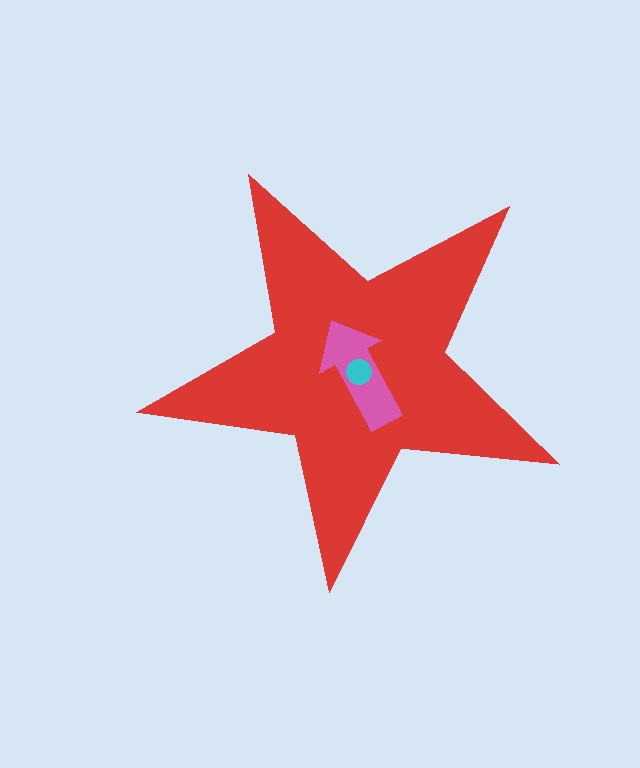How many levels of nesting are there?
3.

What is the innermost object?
The cyan circle.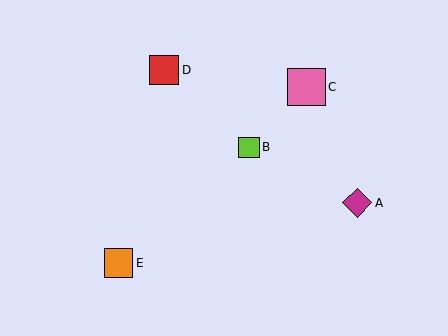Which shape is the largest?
The pink square (labeled C) is the largest.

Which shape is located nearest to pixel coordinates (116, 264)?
The orange square (labeled E) at (118, 263) is nearest to that location.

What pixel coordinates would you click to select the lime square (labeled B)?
Click at (249, 147) to select the lime square B.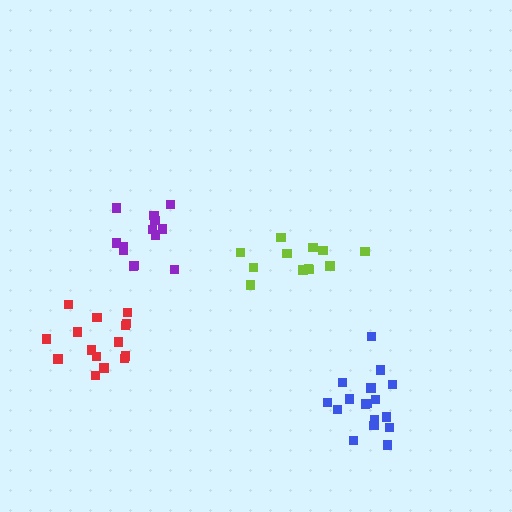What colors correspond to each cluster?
The clusters are colored: blue, red, purple, lime.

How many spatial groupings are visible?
There are 4 spatial groupings.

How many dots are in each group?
Group 1: 17 dots, Group 2: 15 dots, Group 3: 13 dots, Group 4: 12 dots (57 total).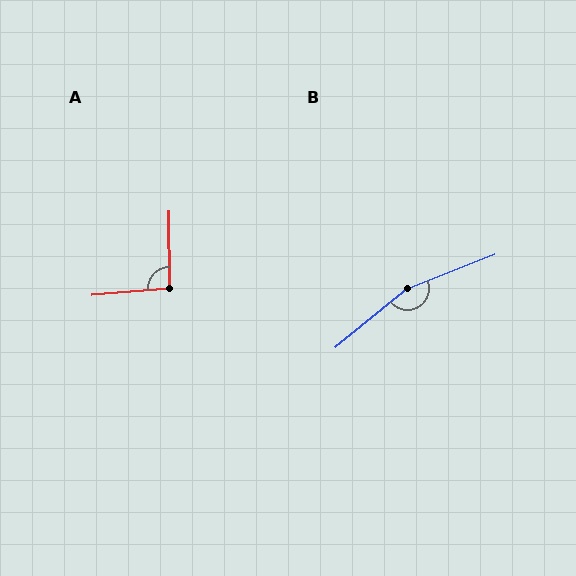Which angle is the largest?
B, at approximately 162 degrees.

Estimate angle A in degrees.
Approximately 94 degrees.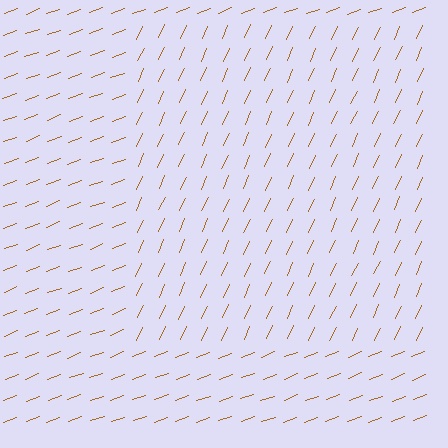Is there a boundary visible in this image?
Yes, there is a texture boundary formed by a change in line orientation.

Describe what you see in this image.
The image is filled with small brown line segments. A rectangle region in the image has lines oriented differently from the surrounding lines, creating a visible texture boundary.